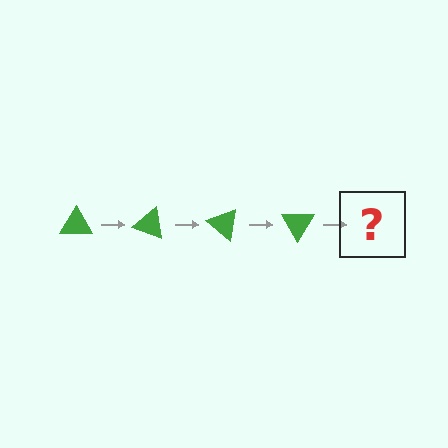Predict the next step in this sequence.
The next step is a green triangle rotated 80 degrees.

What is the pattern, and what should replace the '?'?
The pattern is that the triangle rotates 20 degrees each step. The '?' should be a green triangle rotated 80 degrees.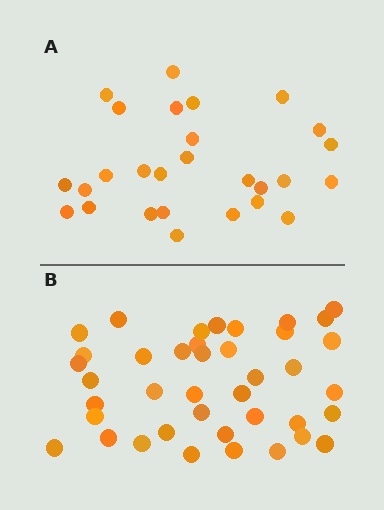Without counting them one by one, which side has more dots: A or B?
Region B (the bottom region) has more dots.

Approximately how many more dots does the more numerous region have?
Region B has approximately 15 more dots than region A.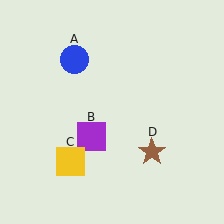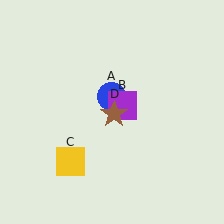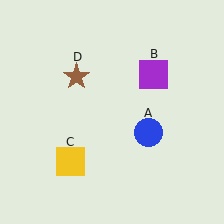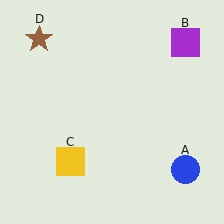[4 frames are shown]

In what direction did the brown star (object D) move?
The brown star (object D) moved up and to the left.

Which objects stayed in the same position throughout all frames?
Yellow square (object C) remained stationary.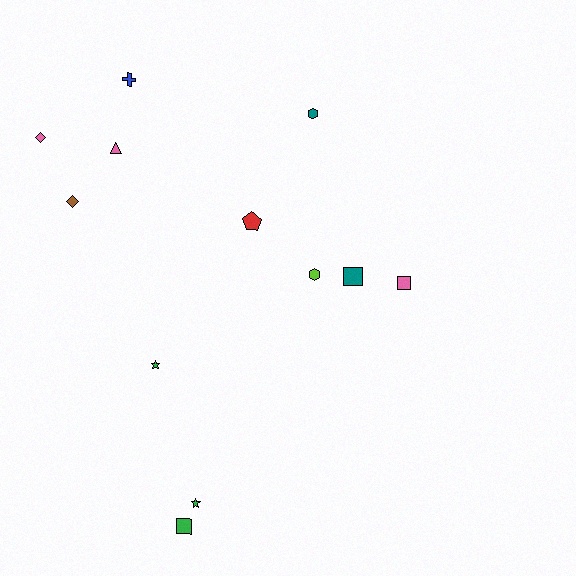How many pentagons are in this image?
There is 1 pentagon.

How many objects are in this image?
There are 12 objects.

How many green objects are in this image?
There are 3 green objects.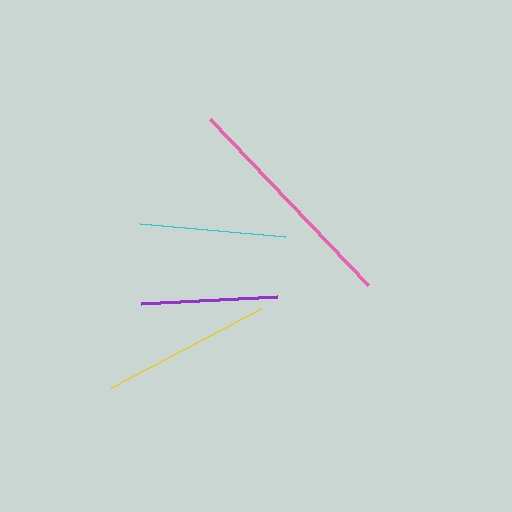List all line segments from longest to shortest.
From longest to shortest: pink, yellow, cyan, purple.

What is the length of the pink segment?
The pink segment is approximately 229 pixels long.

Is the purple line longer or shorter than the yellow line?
The yellow line is longer than the purple line.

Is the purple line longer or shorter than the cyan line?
The cyan line is longer than the purple line.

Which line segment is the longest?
The pink line is the longest at approximately 229 pixels.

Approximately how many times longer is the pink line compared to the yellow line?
The pink line is approximately 1.4 times the length of the yellow line.